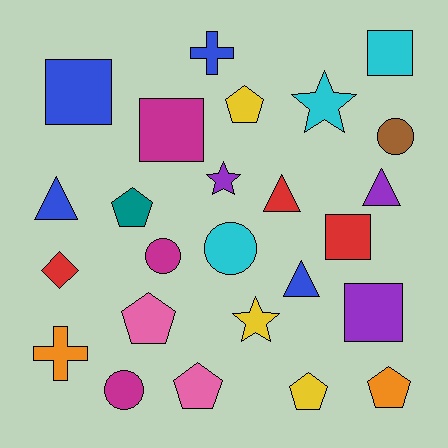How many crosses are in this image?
There are 2 crosses.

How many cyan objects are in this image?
There are 3 cyan objects.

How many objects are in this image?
There are 25 objects.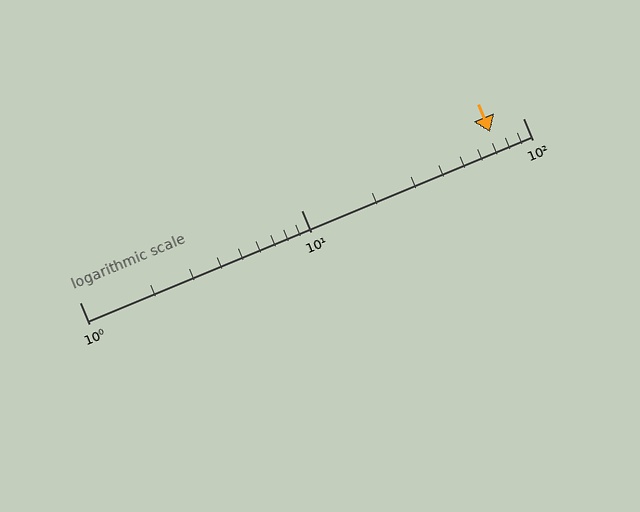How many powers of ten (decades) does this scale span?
The scale spans 2 decades, from 1 to 100.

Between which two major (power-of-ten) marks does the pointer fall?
The pointer is between 10 and 100.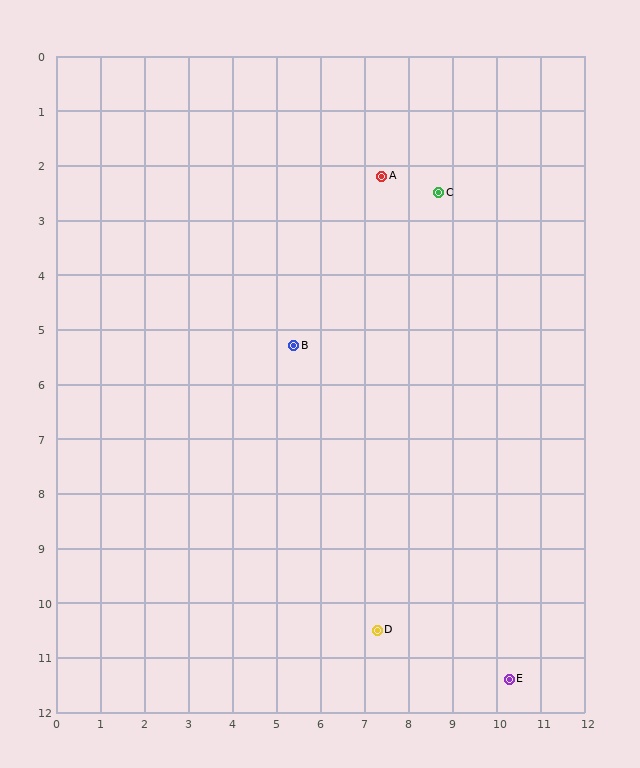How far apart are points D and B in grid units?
Points D and B are about 5.5 grid units apart.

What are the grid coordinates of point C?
Point C is at approximately (8.7, 2.5).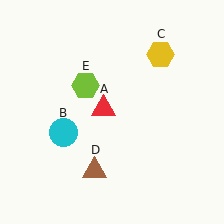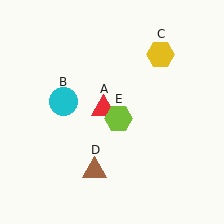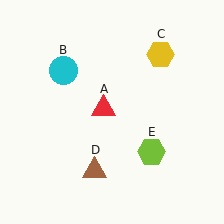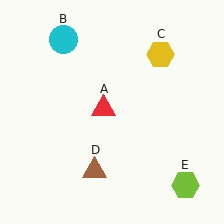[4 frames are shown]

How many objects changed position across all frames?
2 objects changed position: cyan circle (object B), lime hexagon (object E).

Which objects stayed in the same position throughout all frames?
Red triangle (object A) and yellow hexagon (object C) and brown triangle (object D) remained stationary.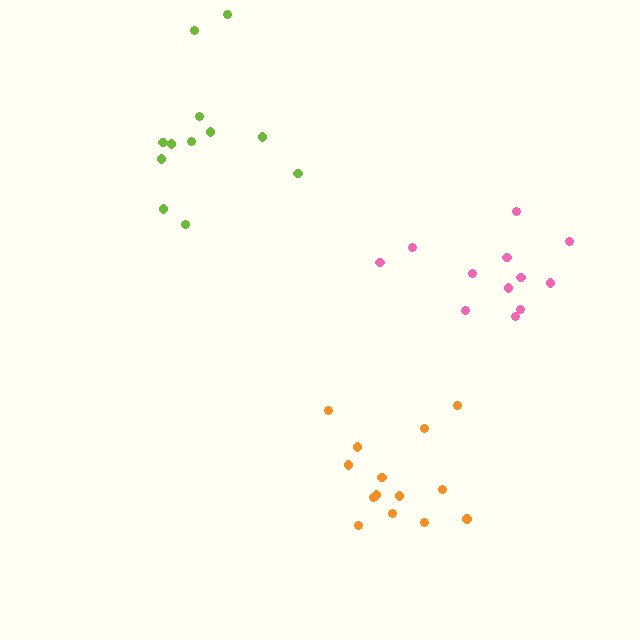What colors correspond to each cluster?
The clusters are colored: orange, lime, pink.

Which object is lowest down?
The orange cluster is bottommost.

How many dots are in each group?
Group 1: 14 dots, Group 2: 12 dots, Group 3: 12 dots (38 total).